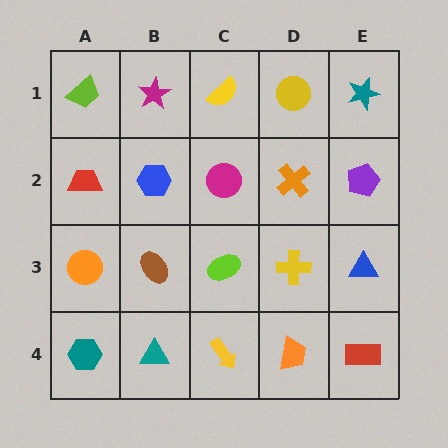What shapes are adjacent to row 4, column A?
An orange circle (row 3, column A), a teal triangle (row 4, column B).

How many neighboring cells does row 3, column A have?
3.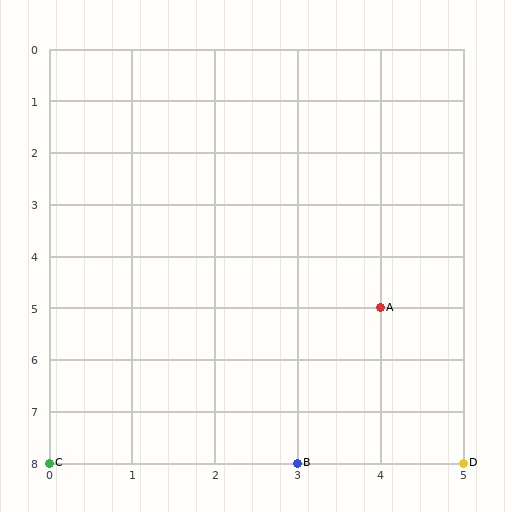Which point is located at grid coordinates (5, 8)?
Point D is at (5, 8).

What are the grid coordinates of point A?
Point A is at grid coordinates (4, 5).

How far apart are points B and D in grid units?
Points B and D are 2 columns apart.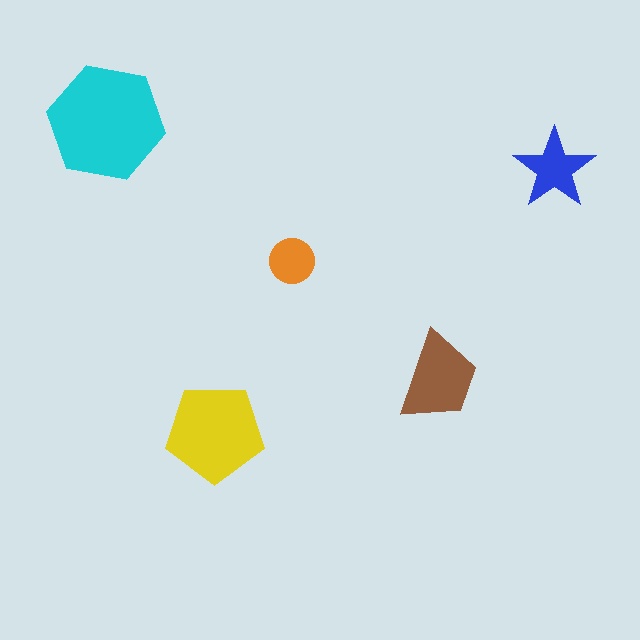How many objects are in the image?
There are 5 objects in the image.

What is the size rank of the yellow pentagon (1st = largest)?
2nd.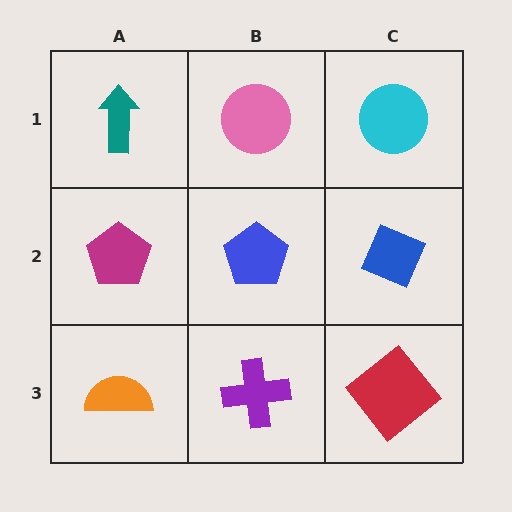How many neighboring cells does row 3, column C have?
2.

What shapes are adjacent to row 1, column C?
A blue diamond (row 2, column C), a pink circle (row 1, column B).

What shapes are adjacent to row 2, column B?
A pink circle (row 1, column B), a purple cross (row 3, column B), a magenta pentagon (row 2, column A), a blue diamond (row 2, column C).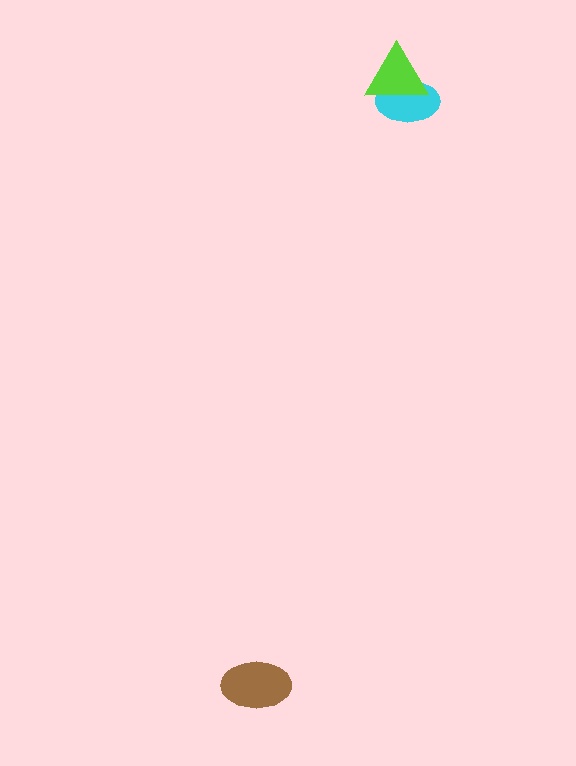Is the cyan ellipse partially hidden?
Yes, it is partially covered by another shape.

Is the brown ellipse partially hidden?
No, no other shape covers it.